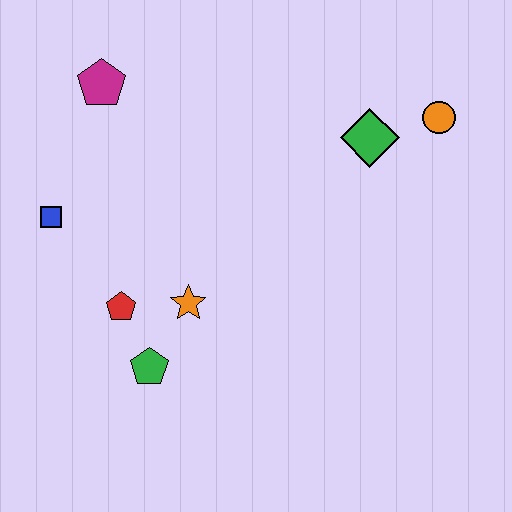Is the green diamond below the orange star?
No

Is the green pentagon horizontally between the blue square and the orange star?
Yes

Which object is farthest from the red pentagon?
The orange circle is farthest from the red pentagon.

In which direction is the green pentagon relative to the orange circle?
The green pentagon is to the left of the orange circle.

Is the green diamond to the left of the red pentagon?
No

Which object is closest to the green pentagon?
The red pentagon is closest to the green pentagon.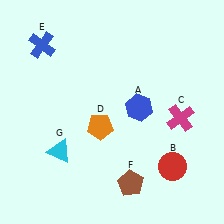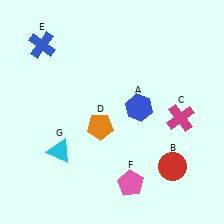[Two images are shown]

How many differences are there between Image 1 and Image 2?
There is 1 difference between the two images.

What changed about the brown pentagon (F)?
In Image 1, F is brown. In Image 2, it changed to pink.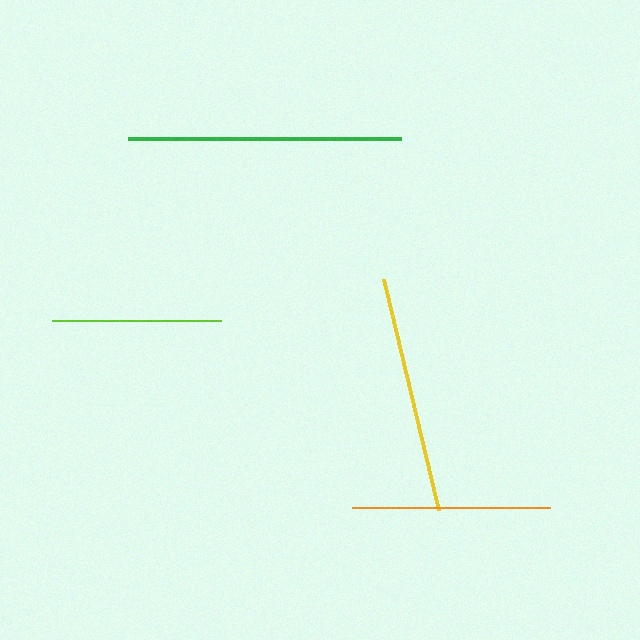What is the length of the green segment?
The green segment is approximately 273 pixels long.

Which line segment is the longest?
The green line is the longest at approximately 273 pixels.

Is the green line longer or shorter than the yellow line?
The green line is longer than the yellow line.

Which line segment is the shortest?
The lime line is the shortest at approximately 169 pixels.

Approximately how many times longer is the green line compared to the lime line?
The green line is approximately 1.6 times the length of the lime line.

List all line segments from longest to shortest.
From longest to shortest: green, yellow, orange, lime.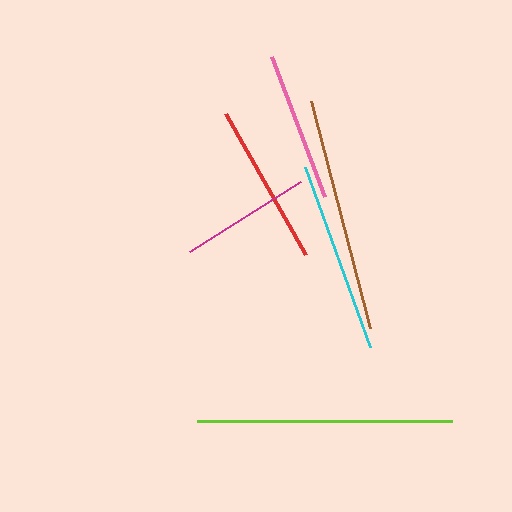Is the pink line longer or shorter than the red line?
The red line is longer than the pink line.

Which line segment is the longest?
The lime line is the longest at approximately 255 pixels.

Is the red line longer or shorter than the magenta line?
The red line is longer than the magenta line.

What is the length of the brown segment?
The brown segment is approximately 235 pixels long.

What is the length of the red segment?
The red segment is approximately 163 pixels long.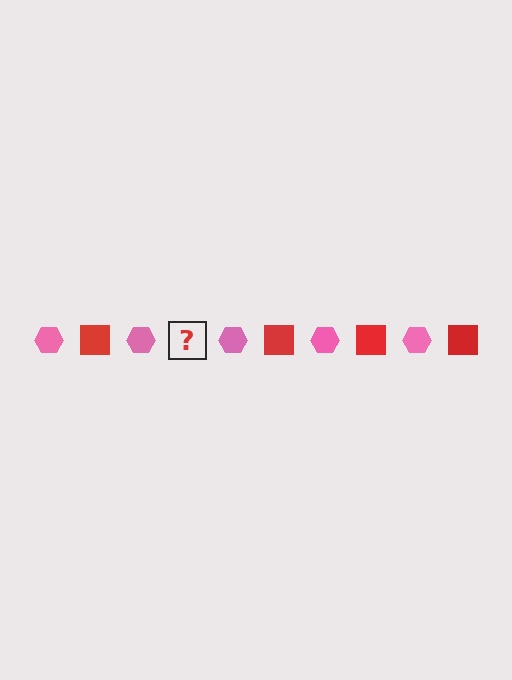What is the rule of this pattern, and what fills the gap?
The rule is that the pattern alternates between pink hexagon and red square. The gap should be filled with a red square.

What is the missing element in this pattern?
The missing element is a red square.